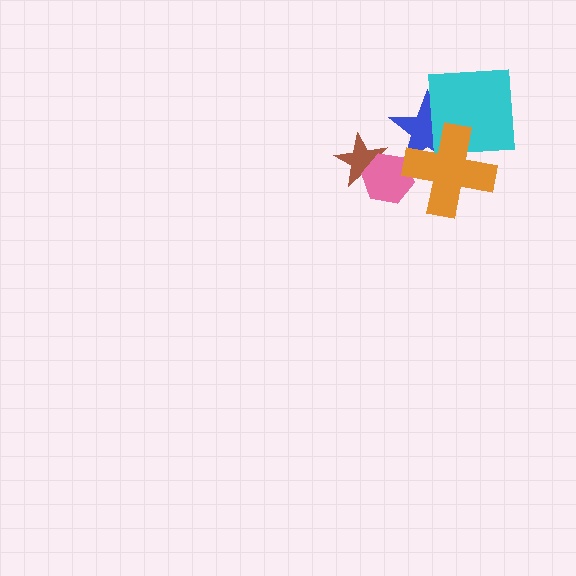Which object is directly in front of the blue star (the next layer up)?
The cyan square is directly in front of the blue star.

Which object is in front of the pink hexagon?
The orange cross is in front of the pink hexagon.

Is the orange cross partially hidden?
No, no other shape covers it.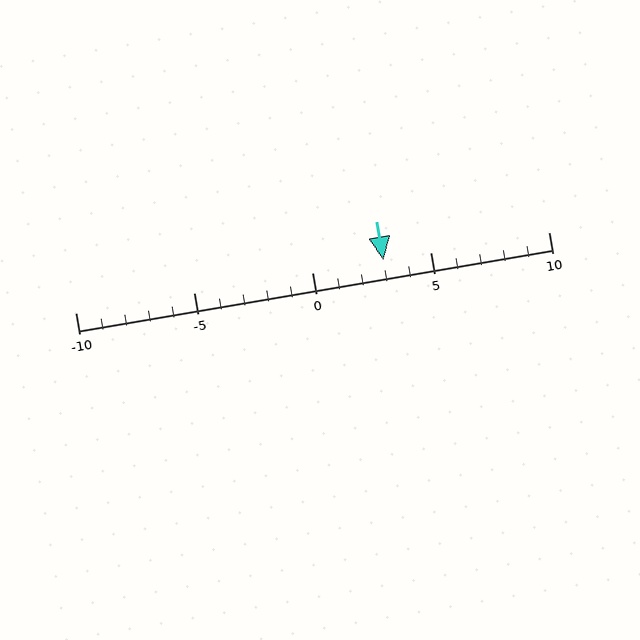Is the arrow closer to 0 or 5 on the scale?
The arrow is closer to 5.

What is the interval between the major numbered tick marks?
The major tick marks are spaced 5 units apart.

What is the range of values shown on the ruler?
The ruler shows values from -10 to 10.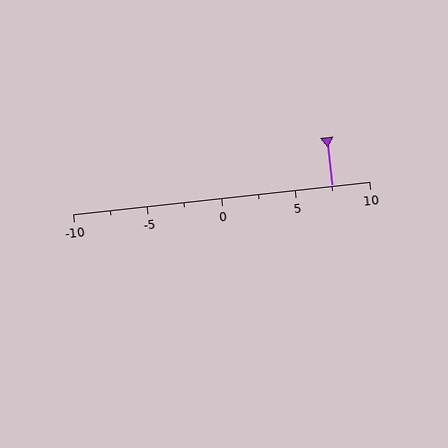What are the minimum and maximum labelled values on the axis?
The axis runs from -10 to 10.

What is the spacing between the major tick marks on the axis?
The major ticks are spaced 5 apart.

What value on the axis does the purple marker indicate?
The marker indicates approximately 7.5.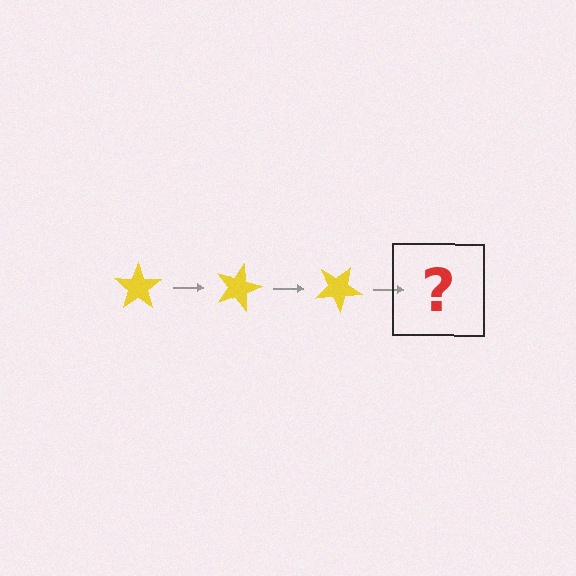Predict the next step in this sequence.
The next step is a yellow star rotated 45 degrees.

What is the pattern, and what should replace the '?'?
The pattern is that the star rotates 15 degrees each step. The '?' should be a yellow star rotated 45 degrees.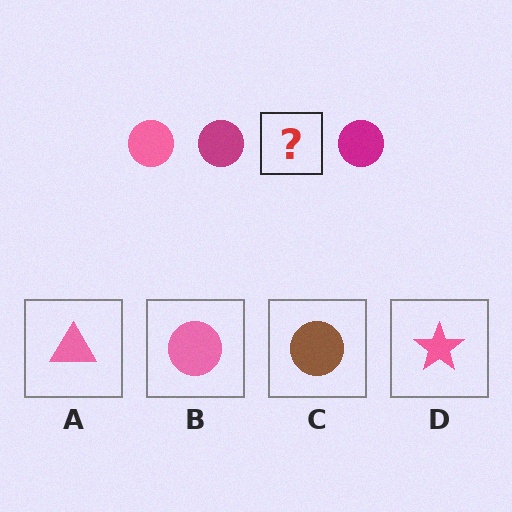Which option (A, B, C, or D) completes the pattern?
B.